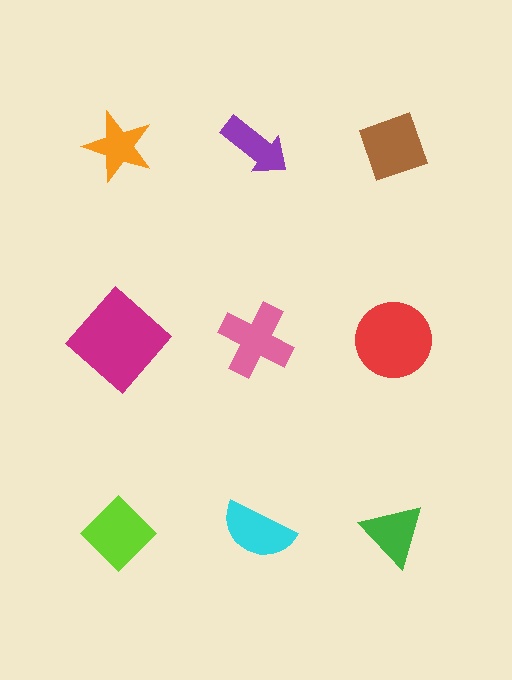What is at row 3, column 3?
A green triangle.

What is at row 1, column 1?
An orange star.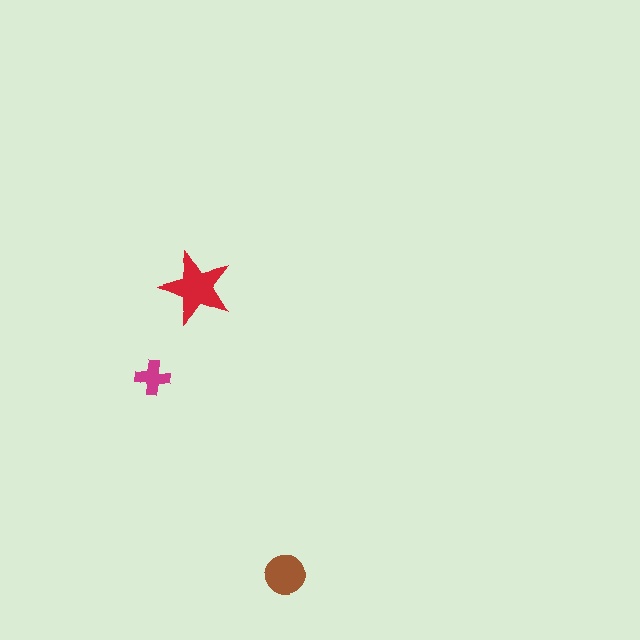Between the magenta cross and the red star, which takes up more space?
The red star.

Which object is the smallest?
The magenta cross.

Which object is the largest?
The red star.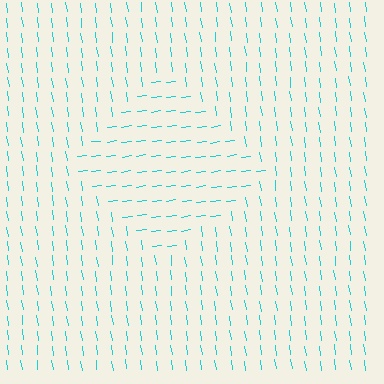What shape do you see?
I see a diamond.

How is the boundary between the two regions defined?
The boundary is defined purely by a change in line orientation (approximately 90 degrees difference). All lines are the same color and thickness.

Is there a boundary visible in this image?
Yes, there is a texture boundary formed by a change in line orientation.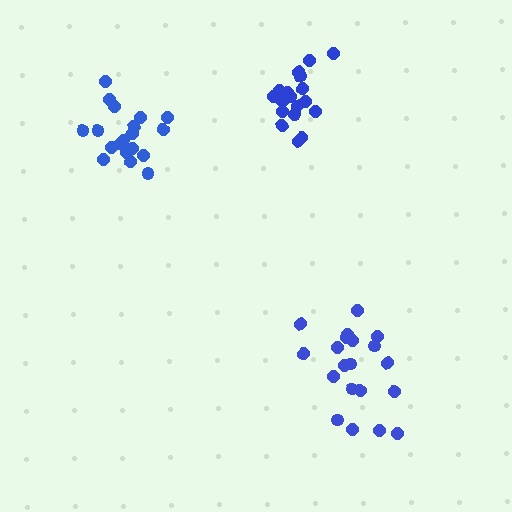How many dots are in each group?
Group 1: 19 dots, Group 2: 20 dots, Group 3: 20 dots (59 total).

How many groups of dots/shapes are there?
There are 3 groups.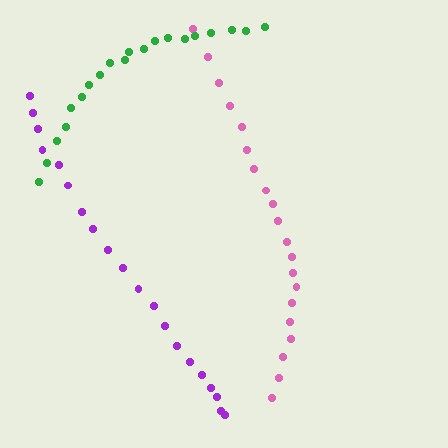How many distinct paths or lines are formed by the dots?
There are 3 distinct paths.